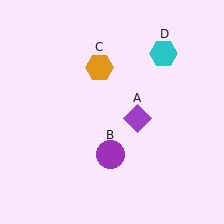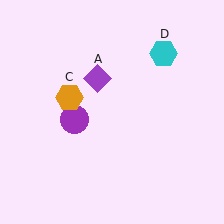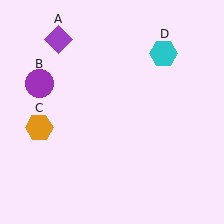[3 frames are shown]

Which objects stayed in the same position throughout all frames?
Cyan hexagon (object D) remained stationary.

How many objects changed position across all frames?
3 objects changed position: purple diamond (object A), purple circle (object B), orange hexagon (object C).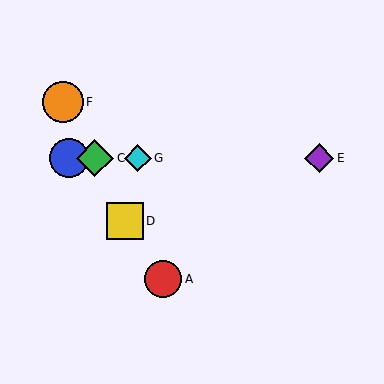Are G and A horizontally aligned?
No, G is at y≈158 and A is at y≈279.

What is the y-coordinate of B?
Object B is at y≈158.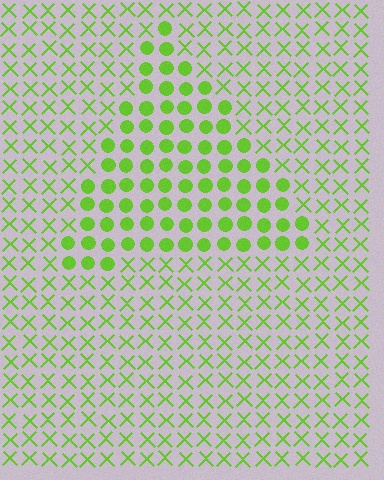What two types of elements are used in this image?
The image uses circles inside the triangle region and X marks outside it.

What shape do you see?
I see a triangle.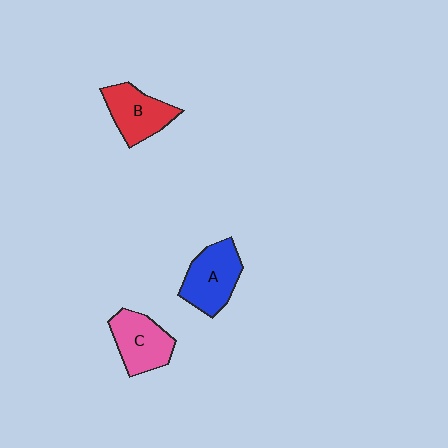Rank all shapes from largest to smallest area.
From largest to smallest: A (blue), C (pink), B (red).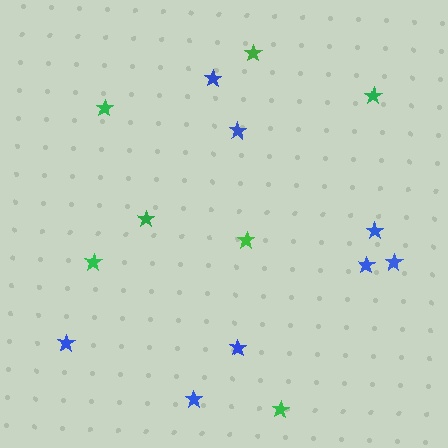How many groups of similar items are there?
There are 2 groups: one group of blue stars (8) and one group of green stars (7).